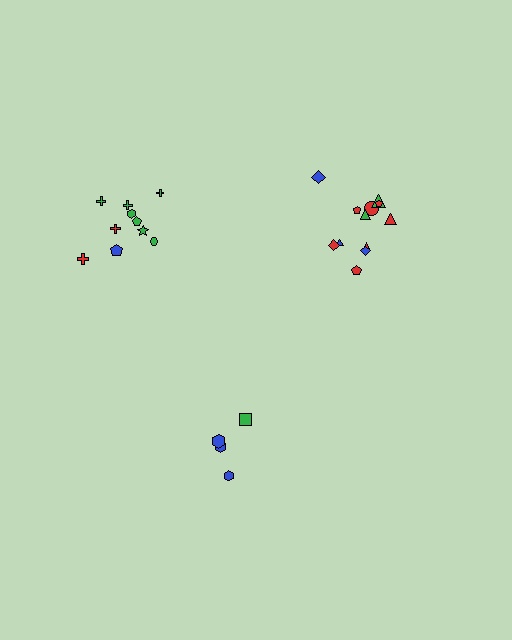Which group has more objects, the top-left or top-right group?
The top-right group.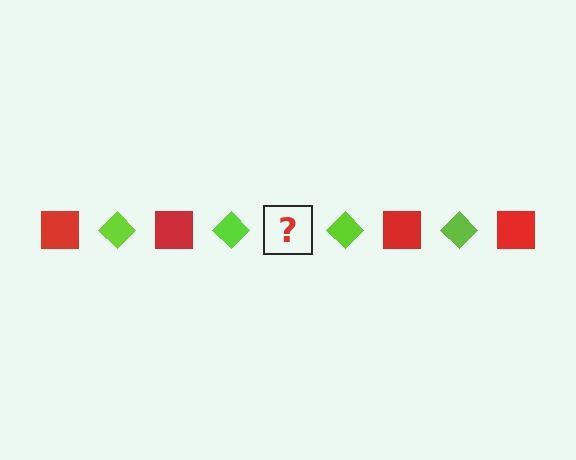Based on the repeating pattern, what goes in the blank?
The blank should be a red square.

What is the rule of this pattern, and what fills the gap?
The rule is that the pattern alternates between red square and lime diamond. The gap should be filled with a red square.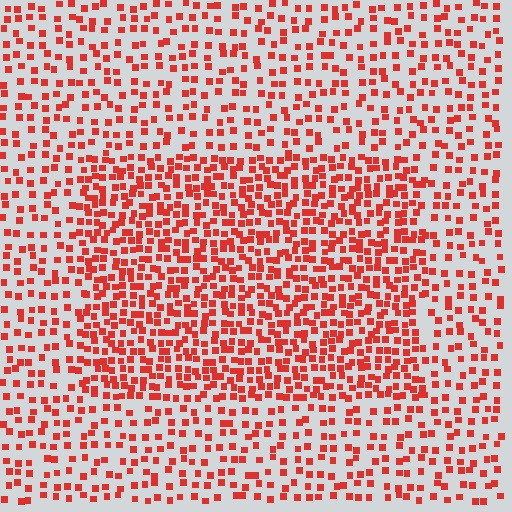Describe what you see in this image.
The image contains small red elements arranged at two different densities. A rectangle-shaped region is visible where the elements are more densely packed than the surrounding area.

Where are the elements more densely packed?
The elements are more densely packed inside the rectangle boundary.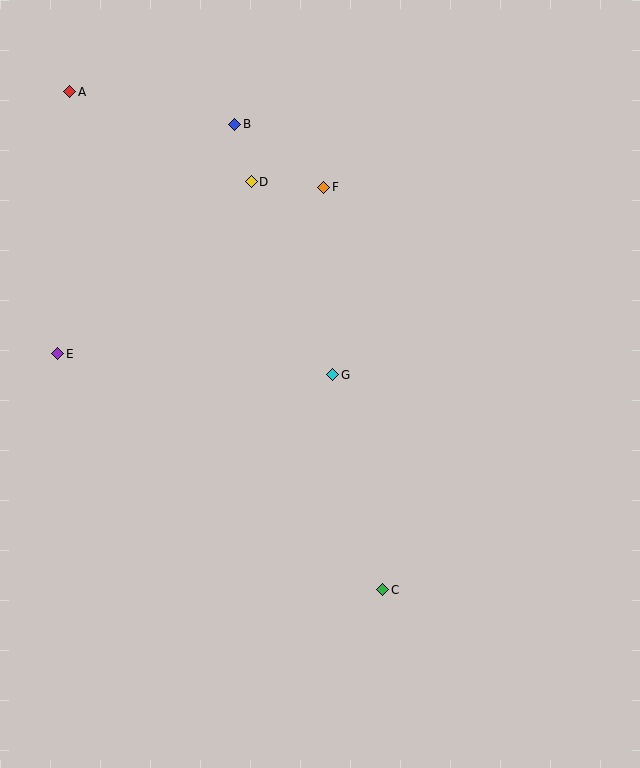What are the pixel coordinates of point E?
Point E is at (58, 354).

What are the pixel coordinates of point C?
Point C is at (383, 590).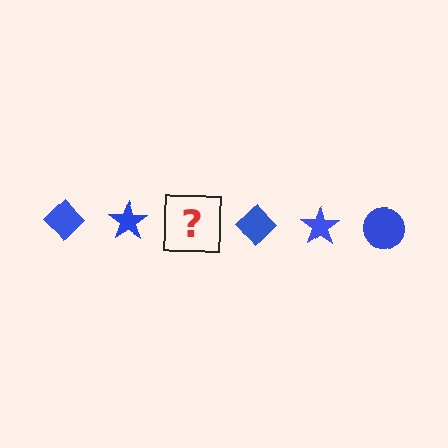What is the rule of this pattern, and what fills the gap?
The rule is that the pattern cycles through diamond, star, circle shapes in blue. The gap should be filled with a blue circle.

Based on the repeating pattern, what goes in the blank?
The blank should be a blue circle.